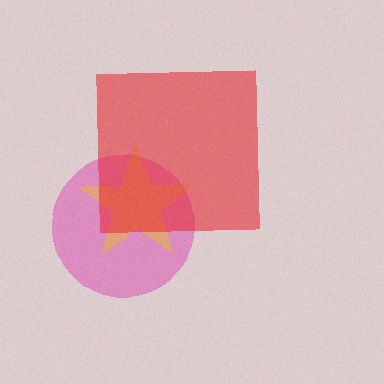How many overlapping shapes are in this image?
There are 3 overlapping shapes in the image.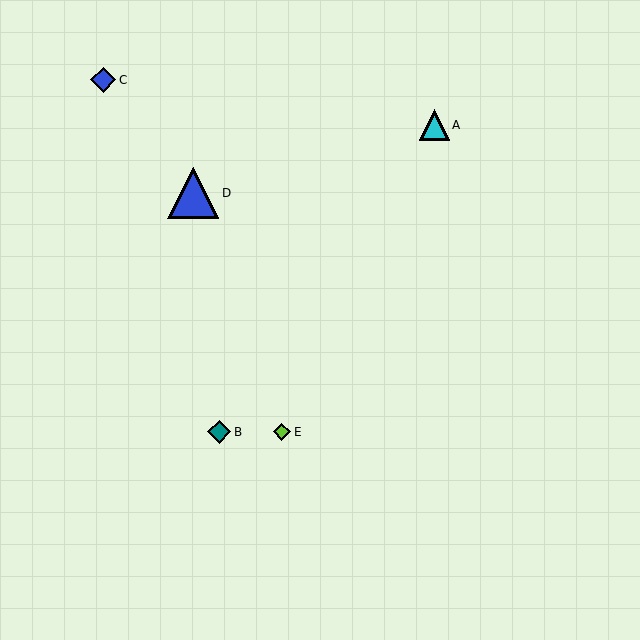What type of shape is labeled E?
Shape E is a lime diamond.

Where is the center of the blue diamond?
The center of the blue diamond is at (103, 80).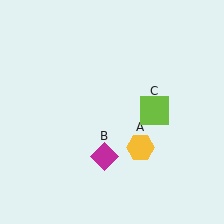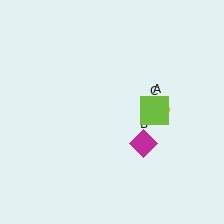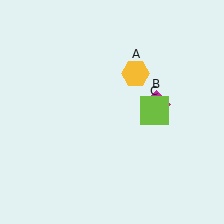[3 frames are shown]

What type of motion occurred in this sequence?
The yellow hexagon (object A), magenta diamond (object B) rotated counterclockwise around the center of the scene.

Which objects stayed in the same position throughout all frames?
Lime square (object C) remained stationary.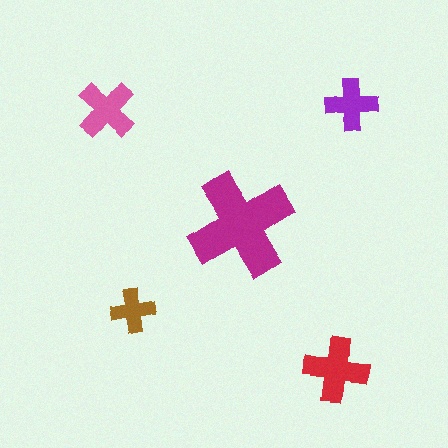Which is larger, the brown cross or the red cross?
The red one.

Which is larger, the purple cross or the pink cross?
The pink one.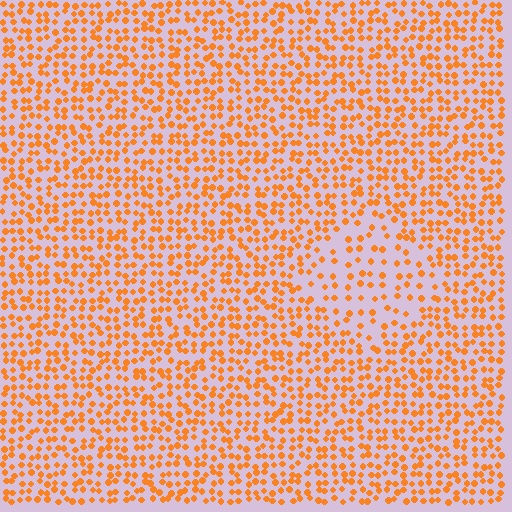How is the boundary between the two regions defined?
The boundary is defined by a change in element density (approximately 2.0x ratio). All elements are the same color, size, and shape.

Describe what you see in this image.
The image contains small orange elements arranged at two different densities. A diamond-shaped region is visible where the elements are less densely packed than the surrounding area.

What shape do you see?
I see a diamond.